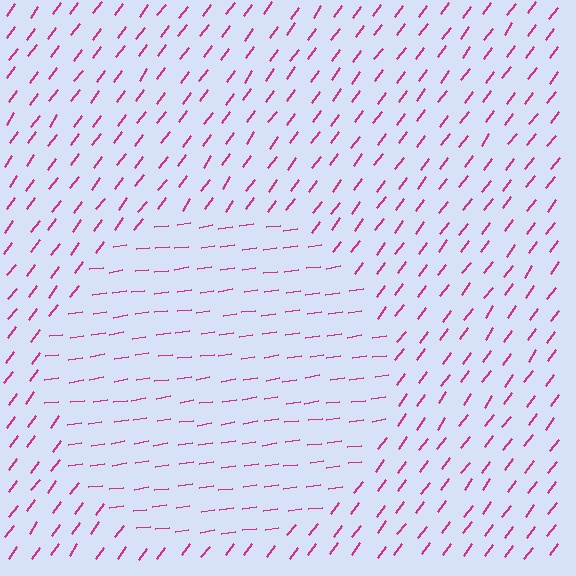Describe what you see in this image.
The image is filled with small magenta line segments. A circle region in the image has lines oriented differently from the surrounding lines, creating a visible texture boundary.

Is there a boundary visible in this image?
Yes, there is a texture boundary formed by a change in line orientation.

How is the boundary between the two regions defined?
The boundary is defined purely by a change in line orientation (approximately 45 degrees difference). All lines are the same color and thickness.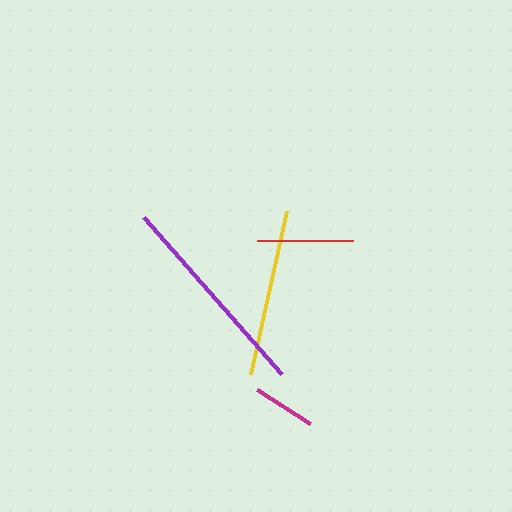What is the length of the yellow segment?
The yellow segment is approximately 167 pixels long.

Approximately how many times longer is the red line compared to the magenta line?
The red line is approximately 1.5 times the length of the magenta line.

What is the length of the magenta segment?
The magenta segment is approximately 63 pixels long.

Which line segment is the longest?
The purple line is the longest at approximately 209 pixels.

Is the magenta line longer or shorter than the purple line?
The purple line is longer than the magenta line.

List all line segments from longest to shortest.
From longest to shortest: purple, yellow, red, magenta.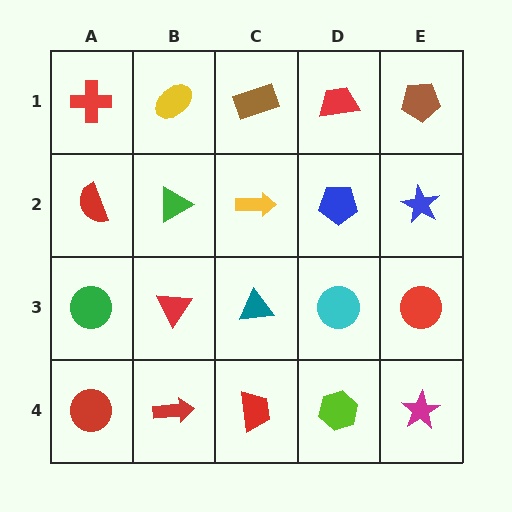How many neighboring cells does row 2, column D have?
4.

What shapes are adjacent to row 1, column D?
A blue pentagon (row 2, column D), a brown rectangle (row 1, column C), a brown pentagon (row 1, column E).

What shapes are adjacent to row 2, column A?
A red cross (row 1, column A), a green circle (row 3, column A), a green triangle (row 2, column B).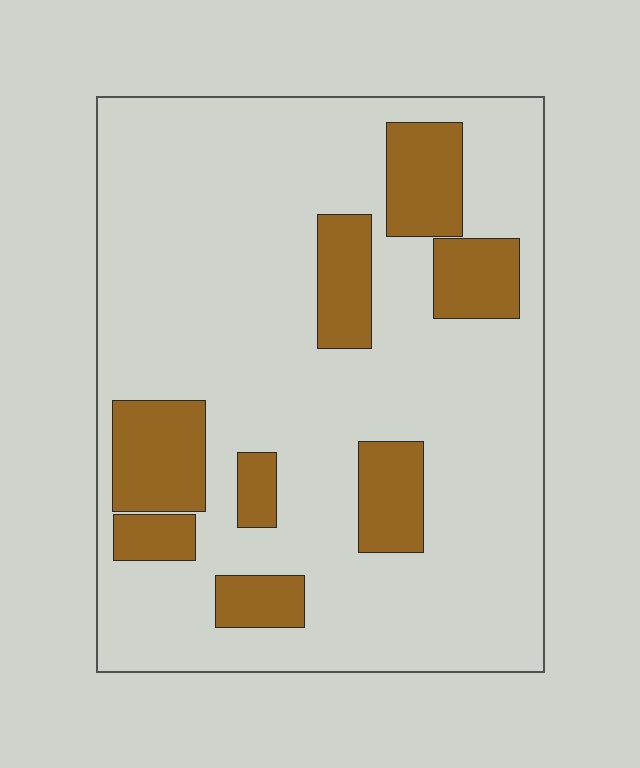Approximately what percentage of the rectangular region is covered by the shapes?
Approximately 20%.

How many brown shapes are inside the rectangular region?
8.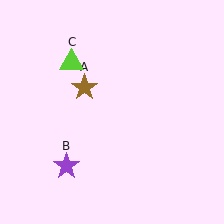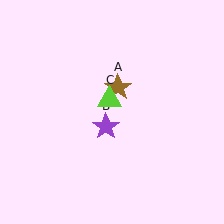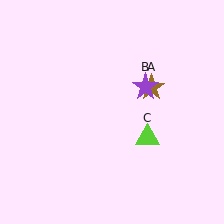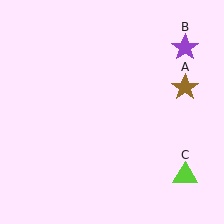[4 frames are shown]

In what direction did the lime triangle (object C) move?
The lime triangle (object C) moved down and to the right.